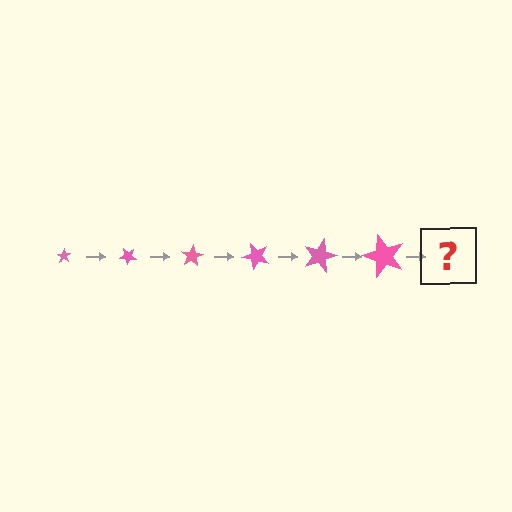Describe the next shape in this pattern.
It should be a star, larger than the previous one and rotated 240 degrees from the start.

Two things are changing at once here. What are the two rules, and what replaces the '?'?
The two rules are that the star grows larger each step and it rotates 40 degrees each step. The '?' should be a star, larger than the previous one and rotated 240 degrees from the start.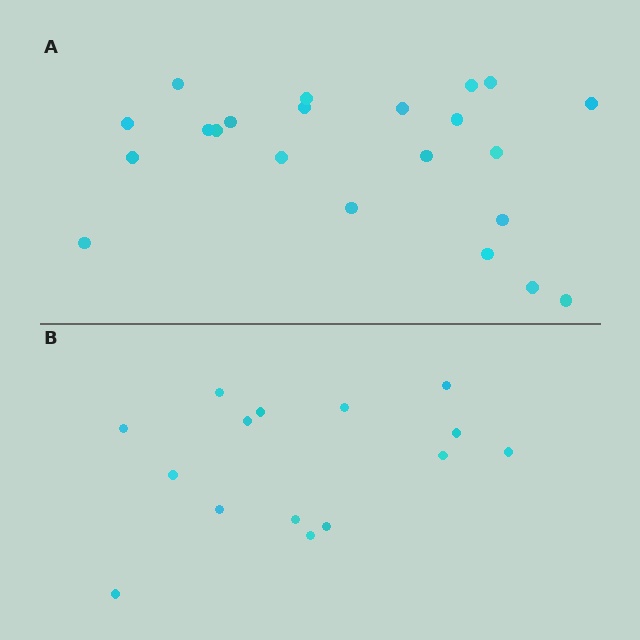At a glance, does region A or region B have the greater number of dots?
Region A (the top region) has more dots.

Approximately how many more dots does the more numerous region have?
Region A has roughly 8 or so more dots than region B.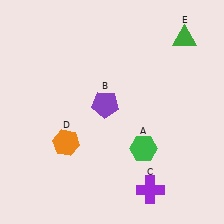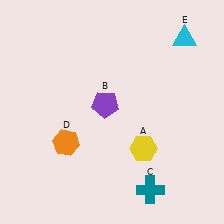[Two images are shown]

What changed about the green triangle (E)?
In Image 1, E is green. In Image 2, it changed to cyan.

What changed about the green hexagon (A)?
In Image 1, A is green. In Image 2, it changed to yellow.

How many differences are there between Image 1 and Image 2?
There are 3 differences between the two images.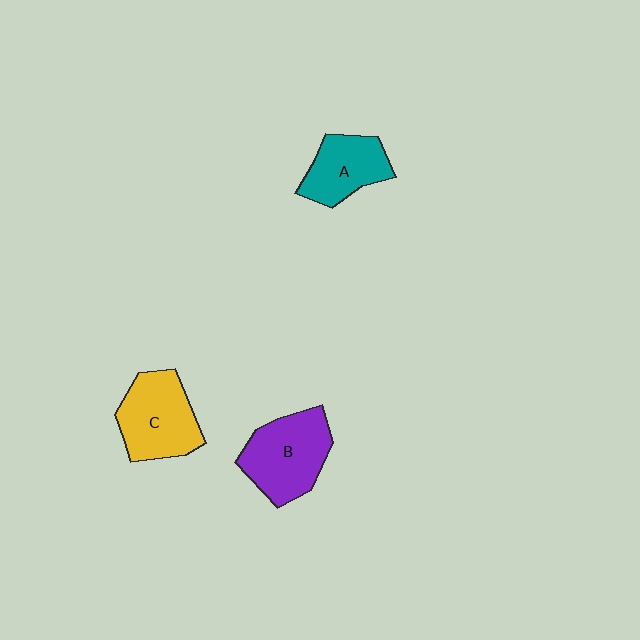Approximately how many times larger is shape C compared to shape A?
Approximately 1.3 times.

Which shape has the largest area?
Shape B (purple).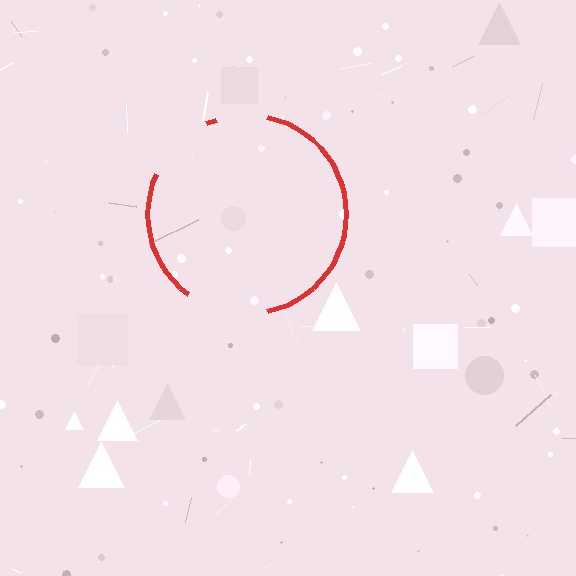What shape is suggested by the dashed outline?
The dashed outline suggests a circle.